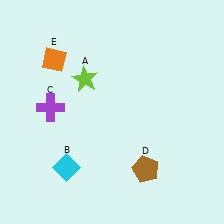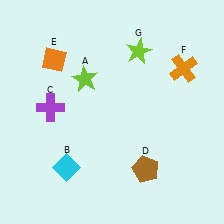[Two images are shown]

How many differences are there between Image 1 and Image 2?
There are 2 differences between the two images.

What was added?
An orange cross (F), a lime star (G) were added in Image 2.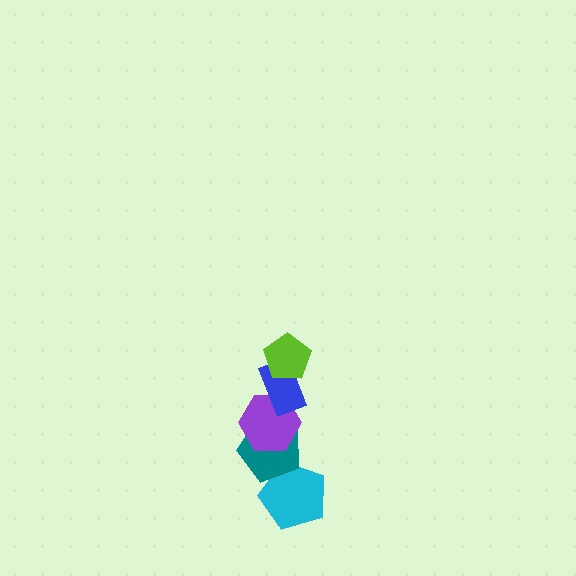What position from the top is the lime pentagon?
The lime pentagon is 1st from the top.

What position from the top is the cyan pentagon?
The cyan pentagon is 5th from the top.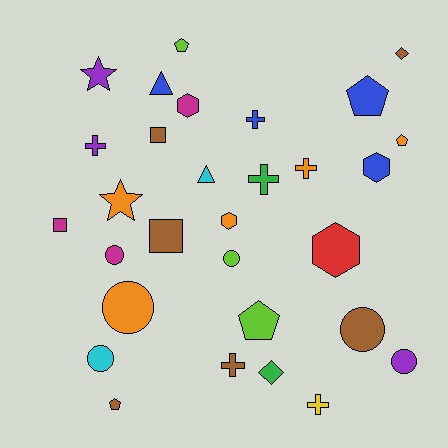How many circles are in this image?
There are 6 circles.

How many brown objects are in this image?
There are 6 brown objects.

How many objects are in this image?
There are 30 objects.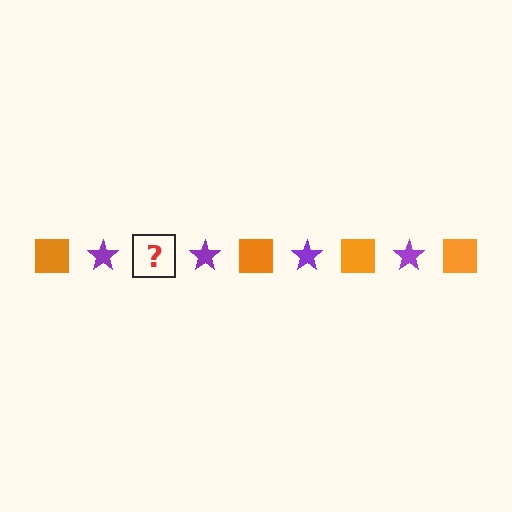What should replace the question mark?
The question mark should be replaced with an orange square.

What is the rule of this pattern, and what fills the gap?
The rule is that the pattern alternates between orange square and purple star. The gap should be filled with an orange square.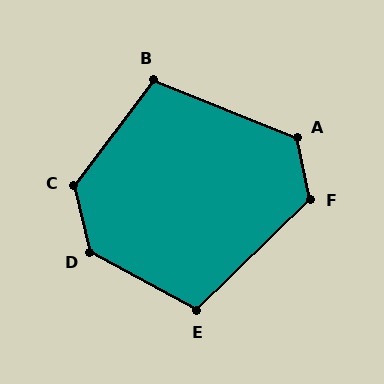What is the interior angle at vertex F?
Approximately 122 degrees (obtuse).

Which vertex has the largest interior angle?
D, at approximately 132 degrees.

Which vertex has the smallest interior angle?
B, at approximately 105 degrees.